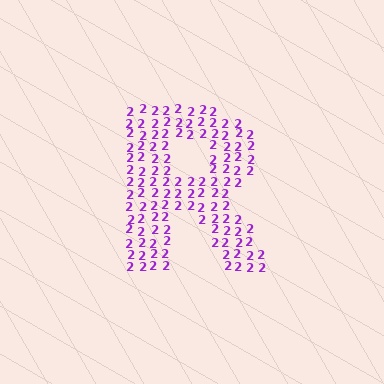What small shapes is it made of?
It is made of small digit 2's.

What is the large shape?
The large shape is the letter R.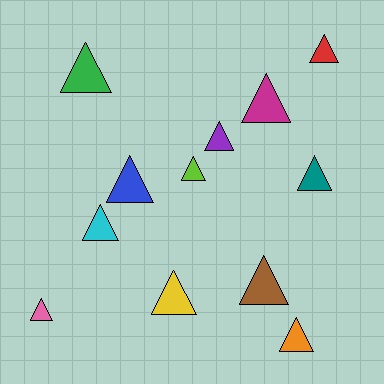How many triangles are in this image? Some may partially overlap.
There are 12 triangles.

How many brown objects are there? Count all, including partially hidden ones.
There is 1 brown object.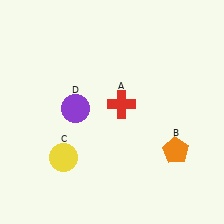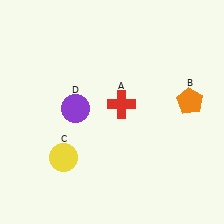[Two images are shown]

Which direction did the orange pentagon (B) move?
The orange pentagon (B) moved up.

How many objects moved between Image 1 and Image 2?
1 object moved between the two images.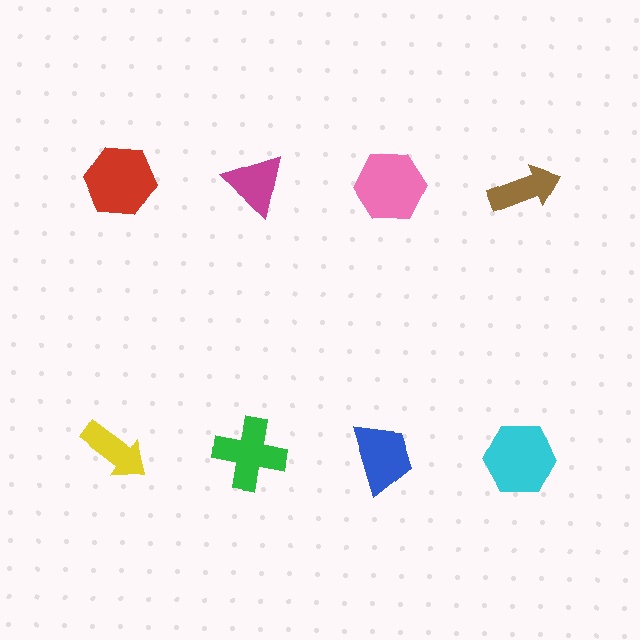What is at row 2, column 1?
A yellow arrow.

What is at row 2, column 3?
A blue trapezoid.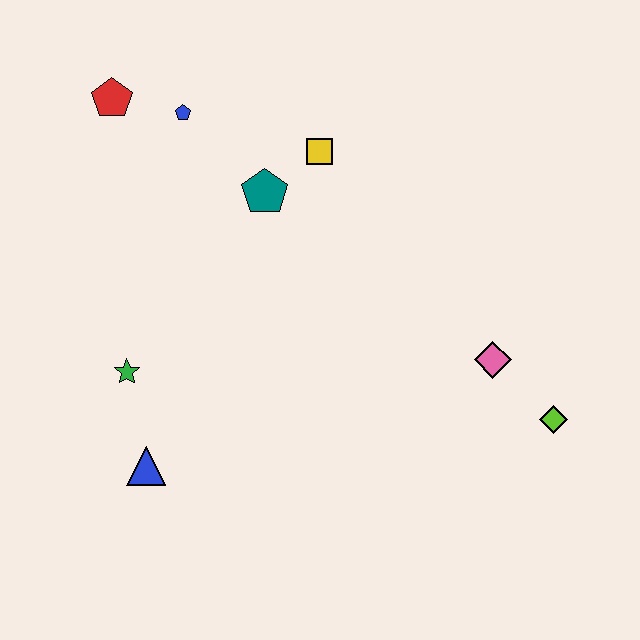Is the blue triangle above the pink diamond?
No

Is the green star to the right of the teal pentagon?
No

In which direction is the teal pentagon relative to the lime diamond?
The teal pentagon is to the left of the lime diamond.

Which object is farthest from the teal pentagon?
The lime diamond is farthest from the teal pentagon.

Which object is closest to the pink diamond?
The lime diamond is closest to the pink diamond.